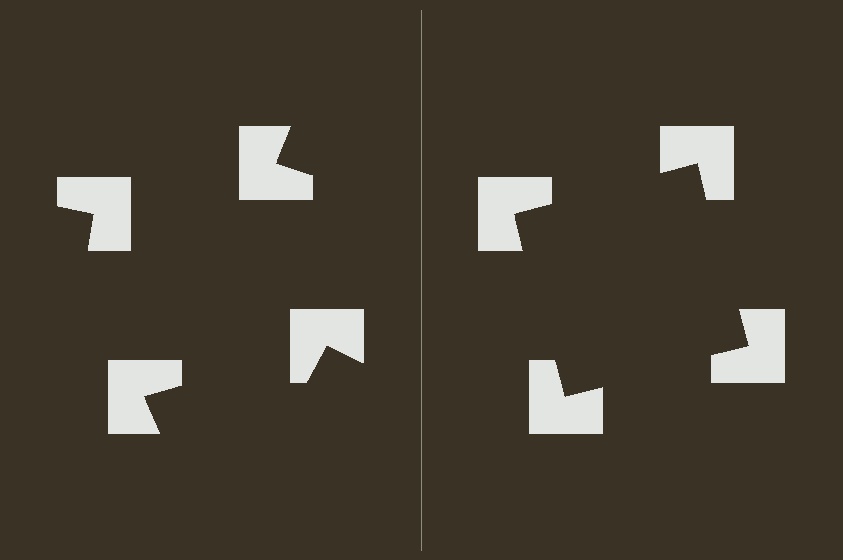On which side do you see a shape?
An illusory square appears on the right side. On the left side the wedge cuts are rotated, so no coherent shape forms.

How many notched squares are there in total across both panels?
8 — 4 on each side.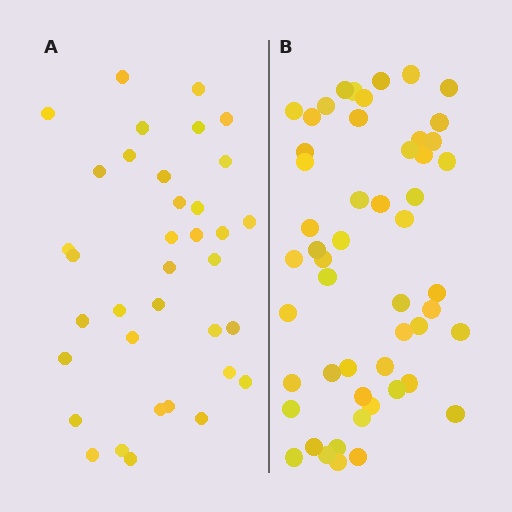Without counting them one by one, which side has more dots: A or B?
Region B (the right region) has more dots.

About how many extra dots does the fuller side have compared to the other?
Region B has approximately 15 more dots than region A.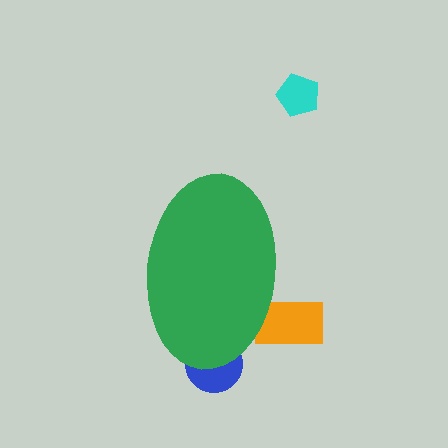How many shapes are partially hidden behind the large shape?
2 shapes are partially hidden.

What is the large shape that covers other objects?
A green ellipse.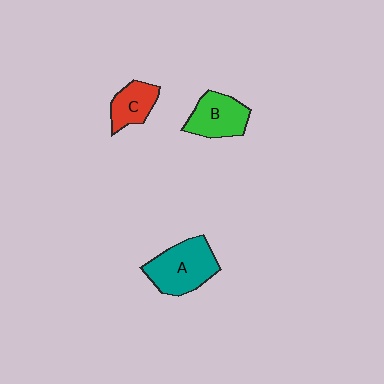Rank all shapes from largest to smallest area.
From largest to smallest: A (teal), B (green), C (red).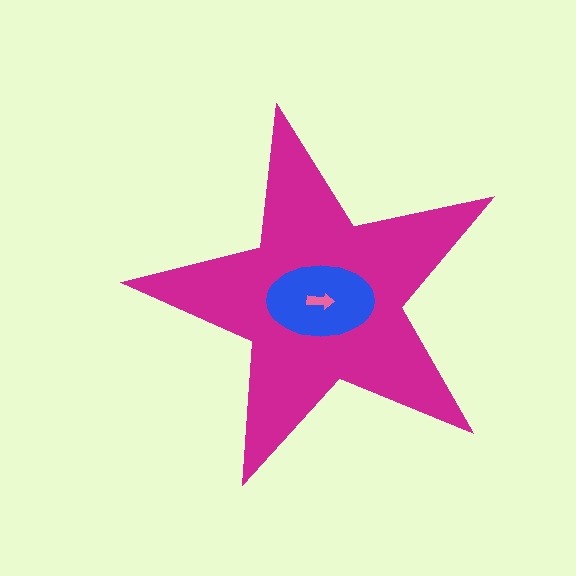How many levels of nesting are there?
3.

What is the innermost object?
The pink arrow.